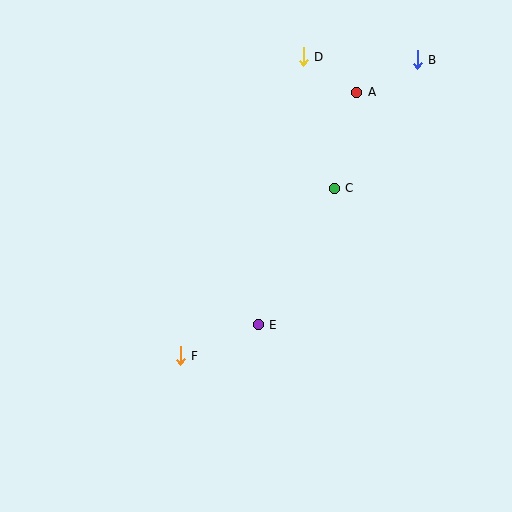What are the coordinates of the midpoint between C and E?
The midpoint between C and E is at (296, 257).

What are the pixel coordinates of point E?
Point E is at (258, 325).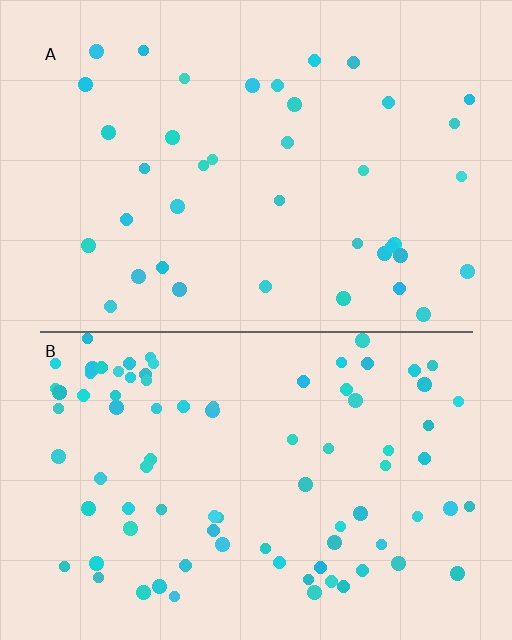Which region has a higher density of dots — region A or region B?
B (the bottom).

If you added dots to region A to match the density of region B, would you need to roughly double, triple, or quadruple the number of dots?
Approximately double.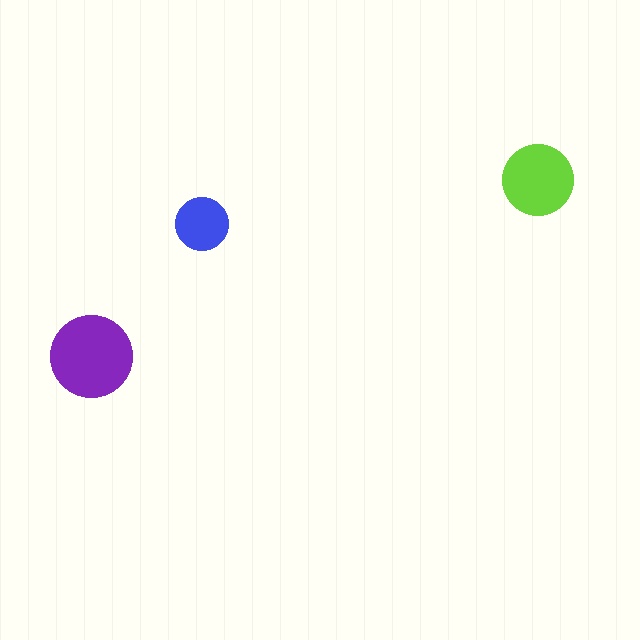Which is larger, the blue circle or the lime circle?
The lime one.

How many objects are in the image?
There are 3 objects in the image.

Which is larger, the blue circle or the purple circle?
The purple one.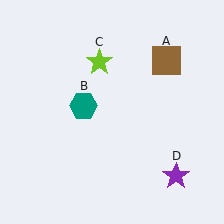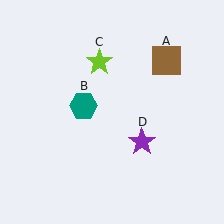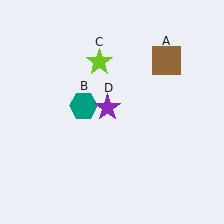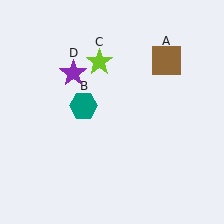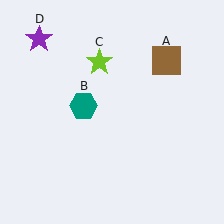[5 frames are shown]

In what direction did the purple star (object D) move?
The purple star (object D) moved up and to the left.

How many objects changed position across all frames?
1 object changed position: purple star (object D).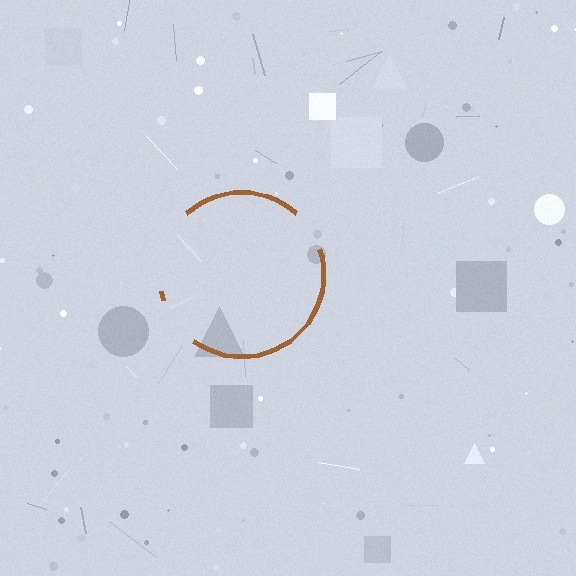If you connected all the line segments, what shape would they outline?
They would outline a circle.